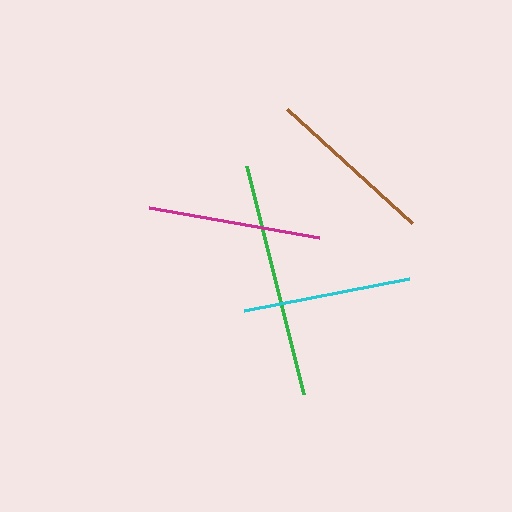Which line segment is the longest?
The green line is the longest at approximately 236 pixels.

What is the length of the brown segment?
The brown segment is approximately 169 pixels long.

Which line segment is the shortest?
The cyan line is the shortest at approximately 168 pixels.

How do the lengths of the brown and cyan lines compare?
The brown and cyan lines are approximately the same length.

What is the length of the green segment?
The green segment is approximately 236 pixels long.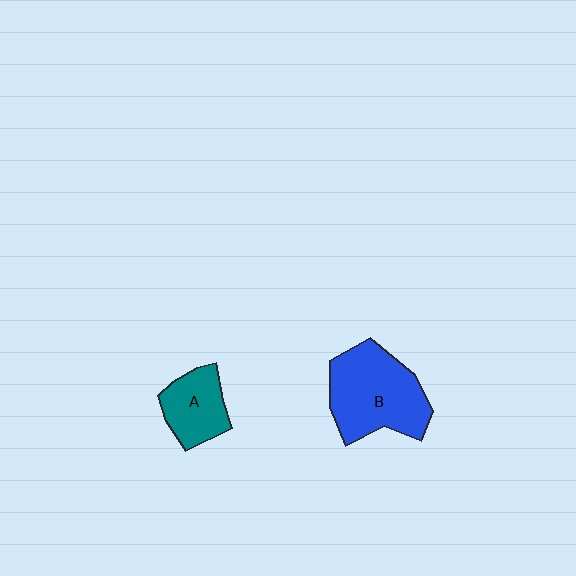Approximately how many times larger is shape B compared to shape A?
Approximately 1.8 times.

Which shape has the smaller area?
Shape A (teal).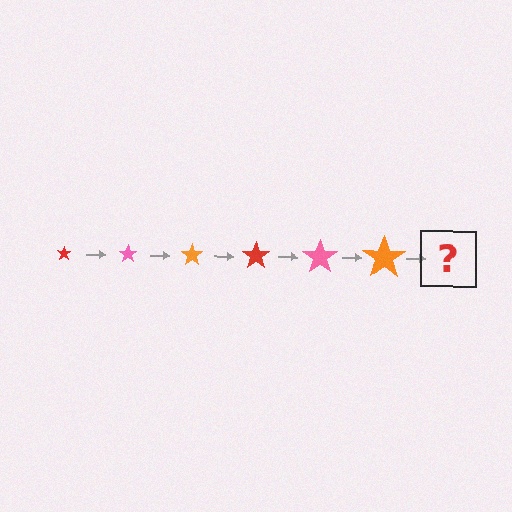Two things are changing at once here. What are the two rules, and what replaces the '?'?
The two rules are that the star grows larger each step and the color cycles through red, pink, and orange. The '?' should be a red star, larger than the previous one.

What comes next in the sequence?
The next element should be a red star, larger than the previous one.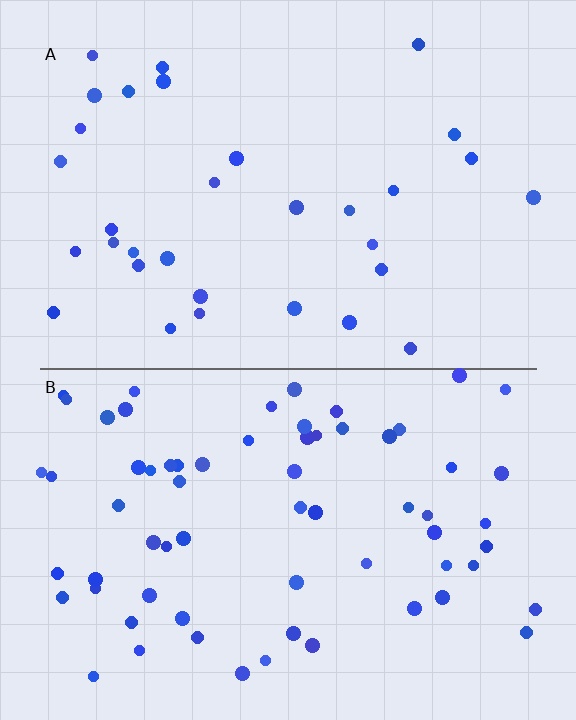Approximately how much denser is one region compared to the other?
Approximately 2.1× — region B over region A.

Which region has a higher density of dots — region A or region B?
B (the bottom).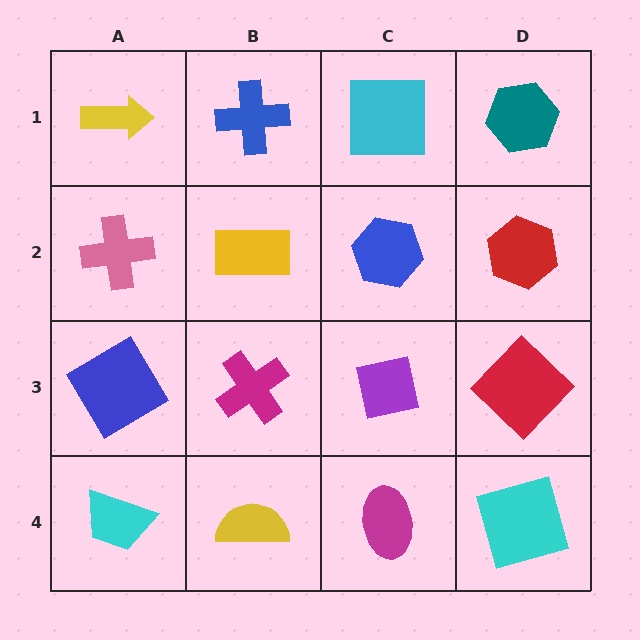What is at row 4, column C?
A magenta ellipse.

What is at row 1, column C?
A cyan square.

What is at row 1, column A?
A yellow arrow.